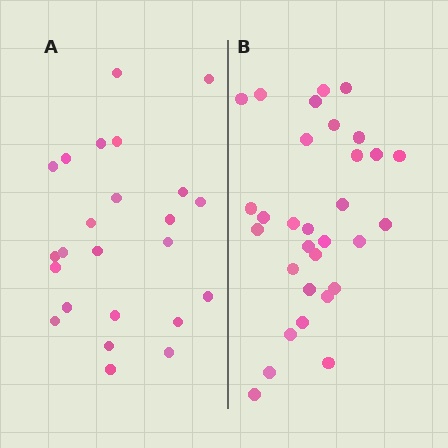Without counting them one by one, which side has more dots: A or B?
Region B (the right region) has more dots.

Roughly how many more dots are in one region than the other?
Region B has roughly 8 or so more dots than region A.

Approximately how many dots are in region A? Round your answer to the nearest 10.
About 20 dots. (The exact count is 24, which rounds to 20.)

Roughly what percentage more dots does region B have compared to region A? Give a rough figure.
About 30% more.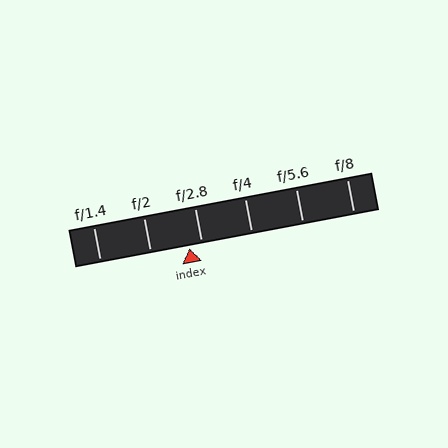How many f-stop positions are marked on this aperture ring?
There are 6 f-stop positions marked.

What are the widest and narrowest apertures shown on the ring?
The widest aperture shown is f/1.4 and the narrowest is f/8.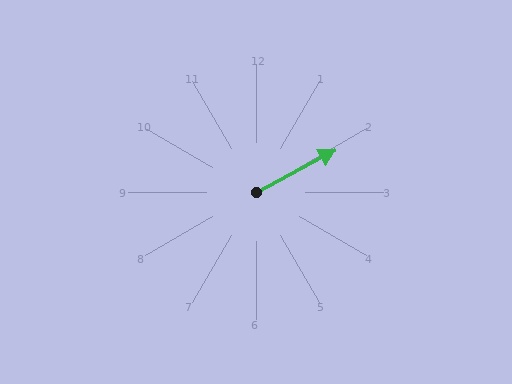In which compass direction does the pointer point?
Northeast.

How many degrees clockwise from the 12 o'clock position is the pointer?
Approximately 62 degrees.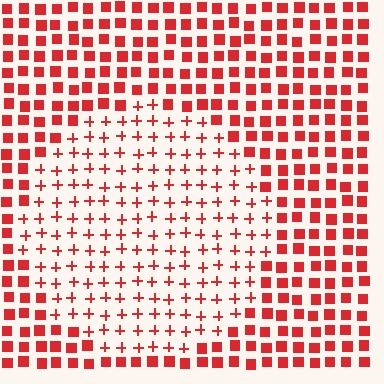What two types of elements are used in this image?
The image uses plus signs inside the circle region and squares outside it.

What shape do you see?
I see a circle.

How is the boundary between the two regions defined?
The boundary is defined by a change in element shape: plus signs inside vs. squares outside. All elements share the same color and spacing.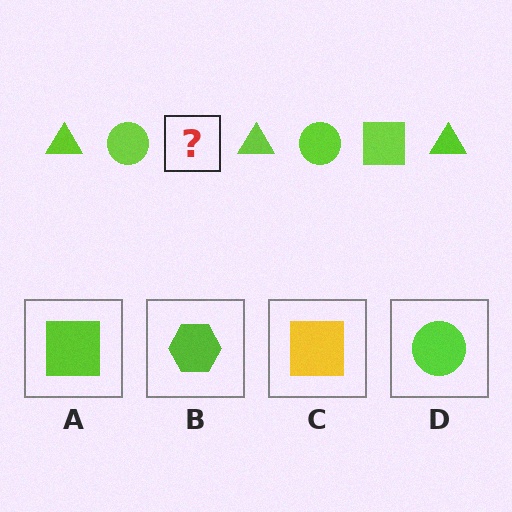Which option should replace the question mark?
Option A.